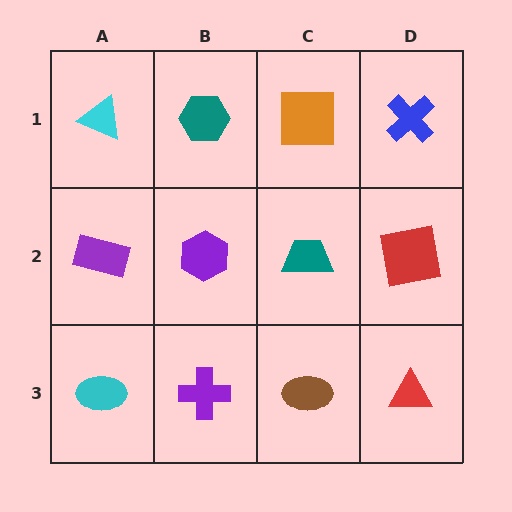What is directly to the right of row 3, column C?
A red triangle.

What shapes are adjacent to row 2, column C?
An orange square (row 1, column C), a brown ellipse (row 3, column C), a purple hexagon (row 2, column B), a red square (row 2, column D).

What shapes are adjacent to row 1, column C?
A teal trapezoid (row 2, column C), a teal hexagon (row 1, column B), a blue cross (row 1, column D).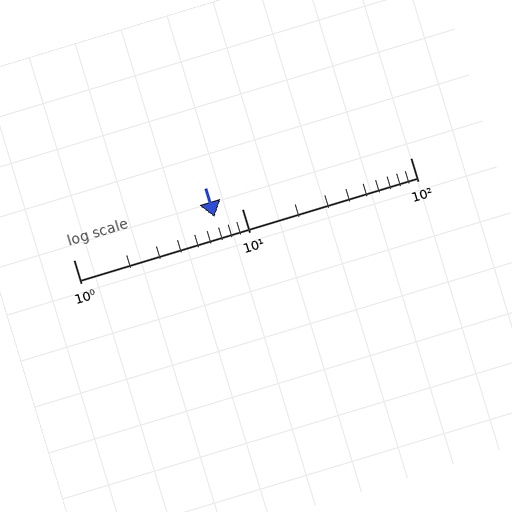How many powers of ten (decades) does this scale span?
The scale spans 2 decades, from 1 to 100.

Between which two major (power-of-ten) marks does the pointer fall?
The pointer is between 1 and 10.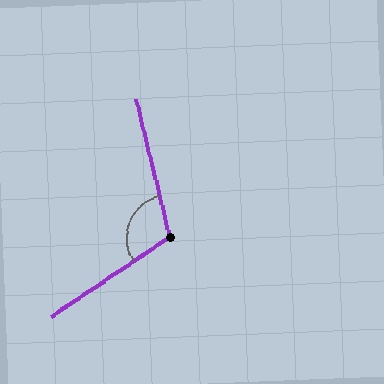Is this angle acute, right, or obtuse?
It is obtuse.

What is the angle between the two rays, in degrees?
Approximately 110 degrees.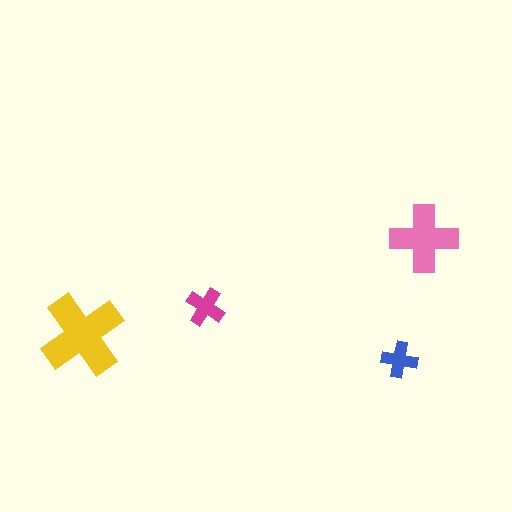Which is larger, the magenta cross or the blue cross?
The magenta one.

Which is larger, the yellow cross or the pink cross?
The yellow one.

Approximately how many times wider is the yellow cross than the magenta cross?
About 2 times wider.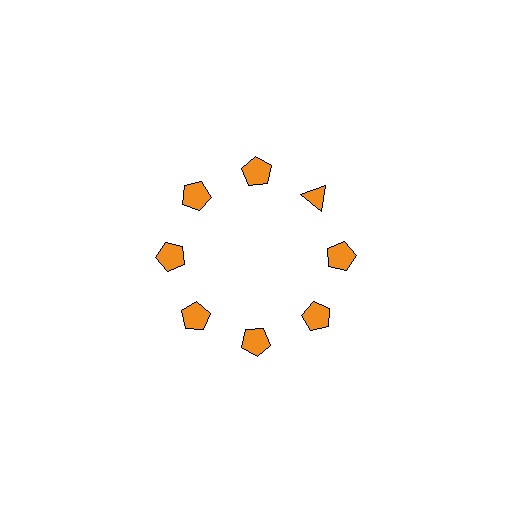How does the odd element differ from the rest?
It has a different shape: triangle instead of pentagon.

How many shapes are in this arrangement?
There are 8 shapes arranged in a ring pattern.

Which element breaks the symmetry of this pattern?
The orange triangle at roughly the 2 o'clock position breaks the symmetry. All other shapes are orange pentagons.